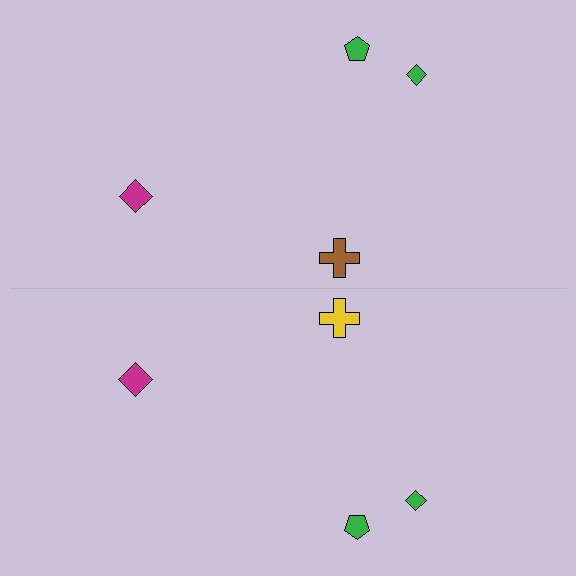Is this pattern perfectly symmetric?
No, the pattern is not perfectly symmetric. The yellow cross on the bottom side breaks the symmetry — its mirror counterpart is brown.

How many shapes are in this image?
There are 8 shapes in this image.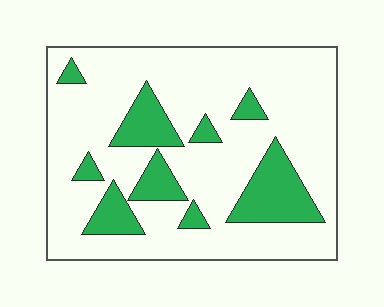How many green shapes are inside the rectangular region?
9.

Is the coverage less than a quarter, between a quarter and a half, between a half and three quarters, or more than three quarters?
Less than a quarter.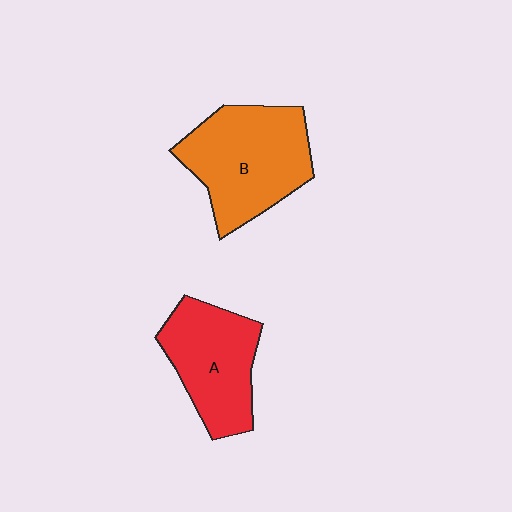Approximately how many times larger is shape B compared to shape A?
Approximately 1.2 times.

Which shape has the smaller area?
Shape A (red).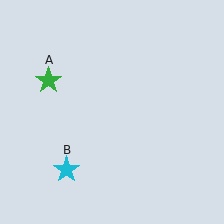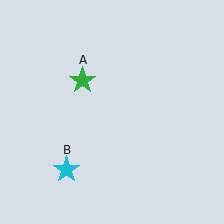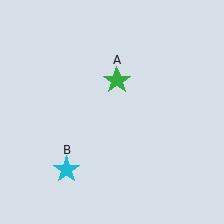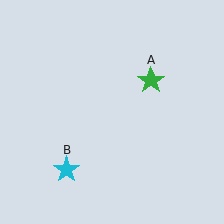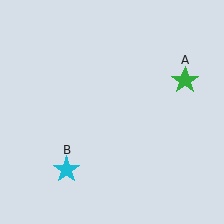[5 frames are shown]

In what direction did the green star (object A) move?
The green star (object A) moved right.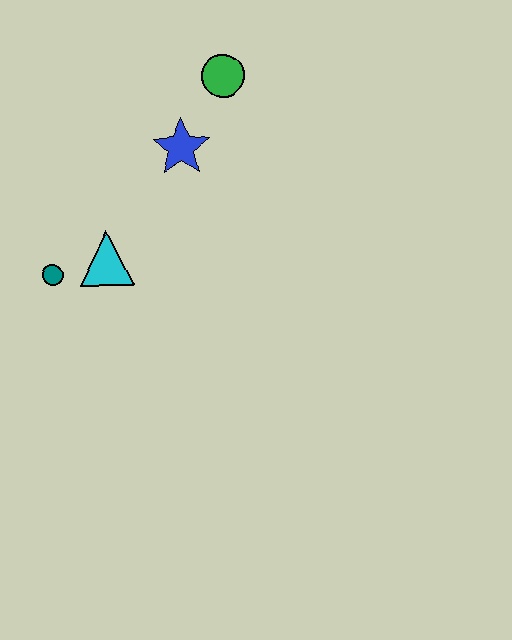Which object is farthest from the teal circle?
The green circle is farthest from the teal circle.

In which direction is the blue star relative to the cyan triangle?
The blue star is above the cyan triangle.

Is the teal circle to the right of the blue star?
No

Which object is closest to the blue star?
The green circle is closest to the blue star.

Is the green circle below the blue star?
No